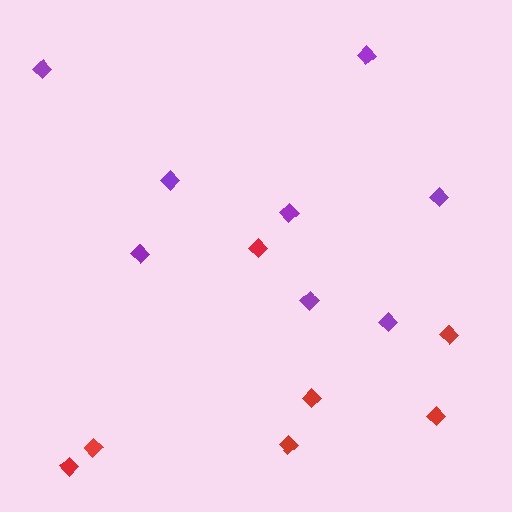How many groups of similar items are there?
There are 2 groups: one group of red diamonds (7) and one group of purple diamonds (8).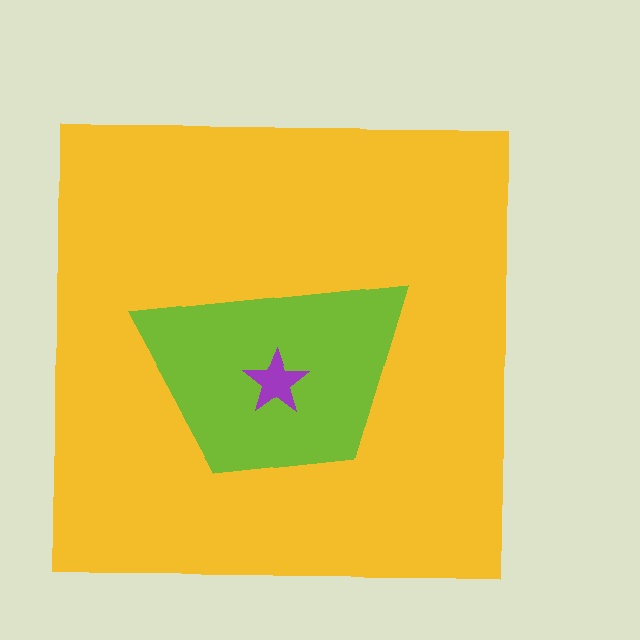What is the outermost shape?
The yellow square.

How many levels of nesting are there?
3.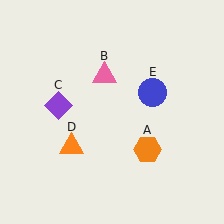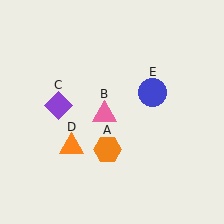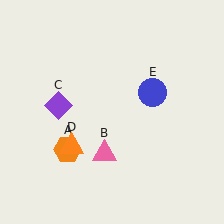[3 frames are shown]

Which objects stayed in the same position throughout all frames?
Purple diamond (object C) and orange triangle (object D) and blue circle (object E) remained stationary.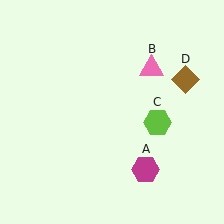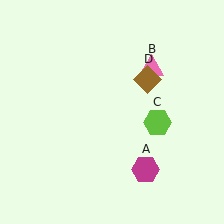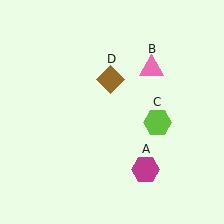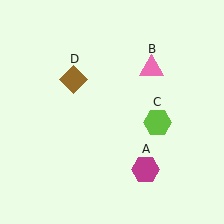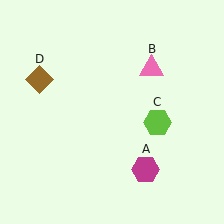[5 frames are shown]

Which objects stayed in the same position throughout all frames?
Magenta hexagon (object A) and pink triangle (object B) and lime hexagon (object C) remained stationary.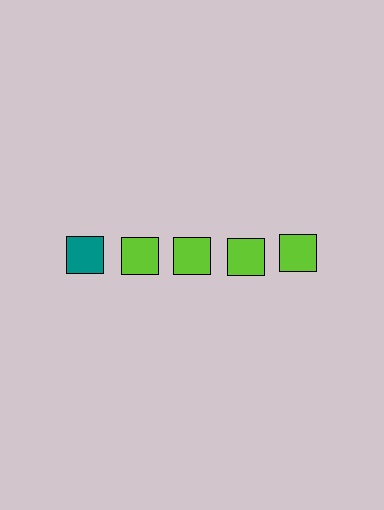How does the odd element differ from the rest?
It has a different color: teal instead of lime.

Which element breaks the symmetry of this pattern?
The teal square in the top row, leftmost column breaks the symmetry. All other shapes are lime squares.